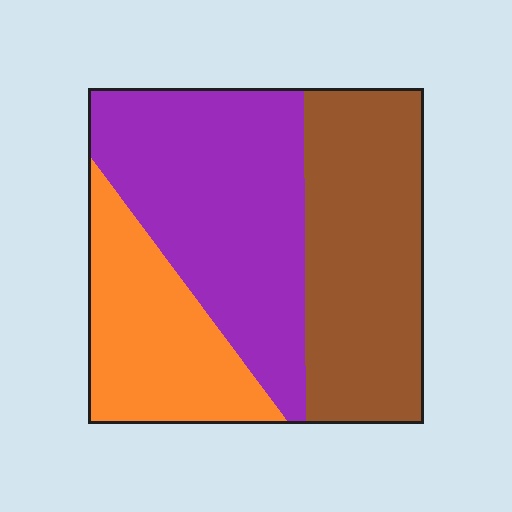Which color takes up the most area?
Purple, at roughly 40%.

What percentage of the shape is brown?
Brown takes up between a third and a half of the shape.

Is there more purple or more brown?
Purple.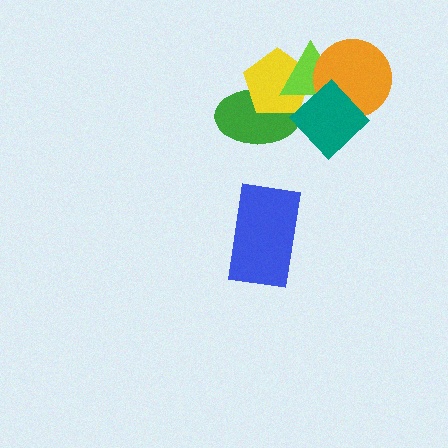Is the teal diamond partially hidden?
No, no other shape covers it.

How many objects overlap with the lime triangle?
4 objects overlap with the lime triangle.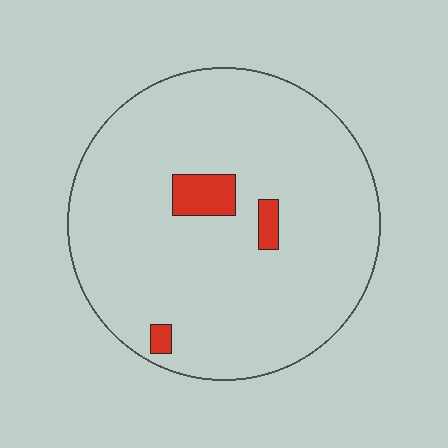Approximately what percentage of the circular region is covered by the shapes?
Approximately 5%.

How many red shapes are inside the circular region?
3.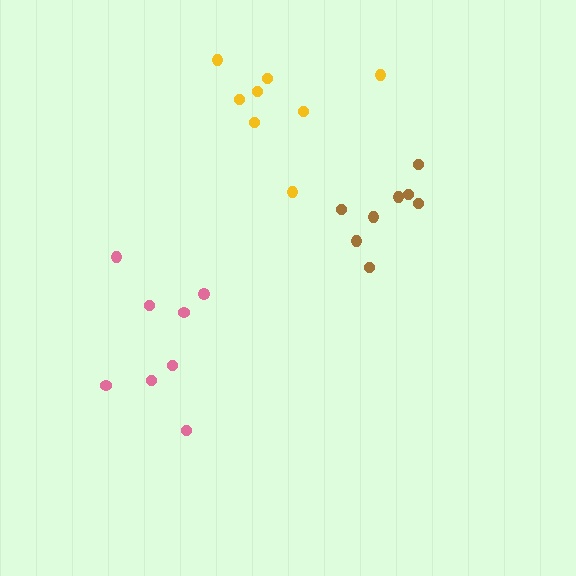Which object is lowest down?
The pink cluster is bottommost.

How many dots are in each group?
Group 1: 8 dots, Group 2: 8 dots, Group 3: 8 dots (24 total).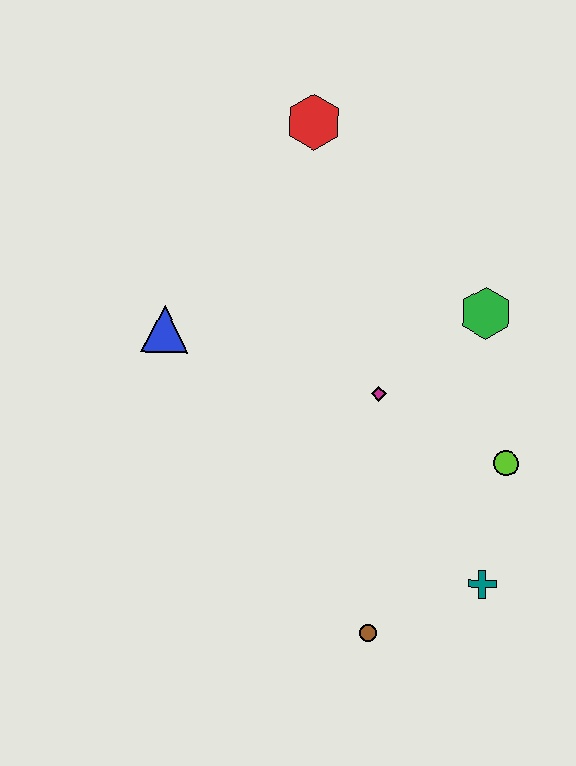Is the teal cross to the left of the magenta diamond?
No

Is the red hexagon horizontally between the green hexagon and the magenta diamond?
No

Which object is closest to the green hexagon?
The magenta diamond is closest to the green hexagon.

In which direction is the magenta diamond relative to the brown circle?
The magenta diamond is above the brown circle.